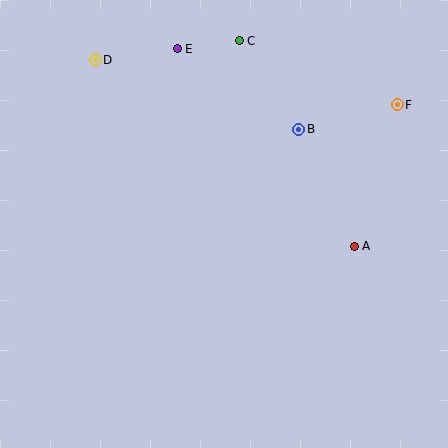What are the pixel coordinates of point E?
Point E is at (177, 49).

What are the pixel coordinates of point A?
Point A is at (354, 246).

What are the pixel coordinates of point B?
Point B is at (299, 129).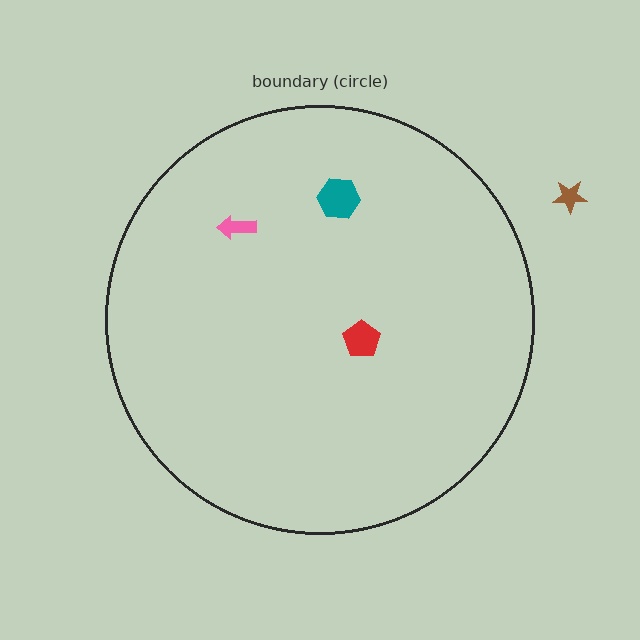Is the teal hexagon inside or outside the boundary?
Inside.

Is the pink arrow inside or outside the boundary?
Inside.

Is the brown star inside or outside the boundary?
Outside.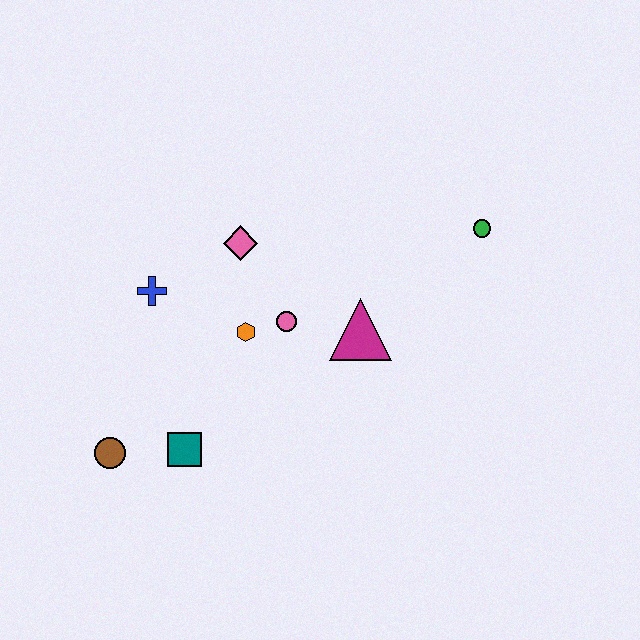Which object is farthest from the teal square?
The green circle is farthest from the teal square.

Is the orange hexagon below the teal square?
No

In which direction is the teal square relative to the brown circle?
The teal square is to the right of the brown circle.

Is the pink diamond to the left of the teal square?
No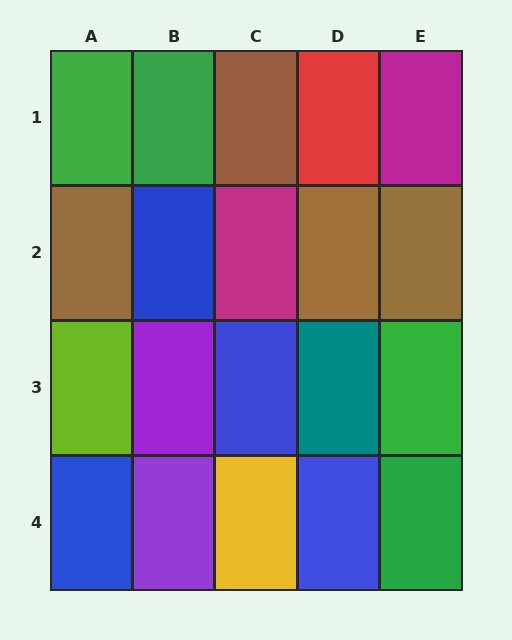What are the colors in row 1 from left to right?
Green, green, brown, red, magenta.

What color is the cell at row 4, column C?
Yellow.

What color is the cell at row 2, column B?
Blue.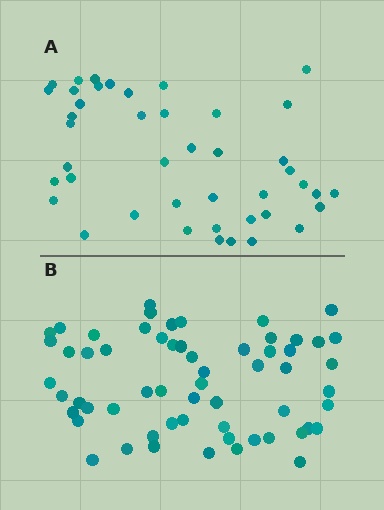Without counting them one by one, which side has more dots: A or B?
Region B (the bottom region) has more dots.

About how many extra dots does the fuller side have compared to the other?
Region B has approximately 15 more dots than region A.